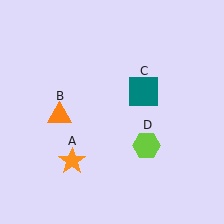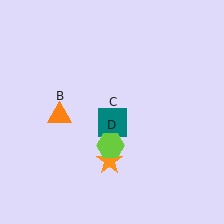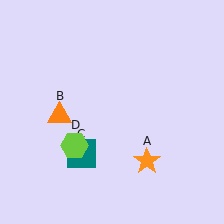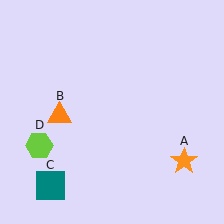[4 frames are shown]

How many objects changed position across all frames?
3 objects changed position: orange star (object A), teal square (object C), lime hexagon (object D).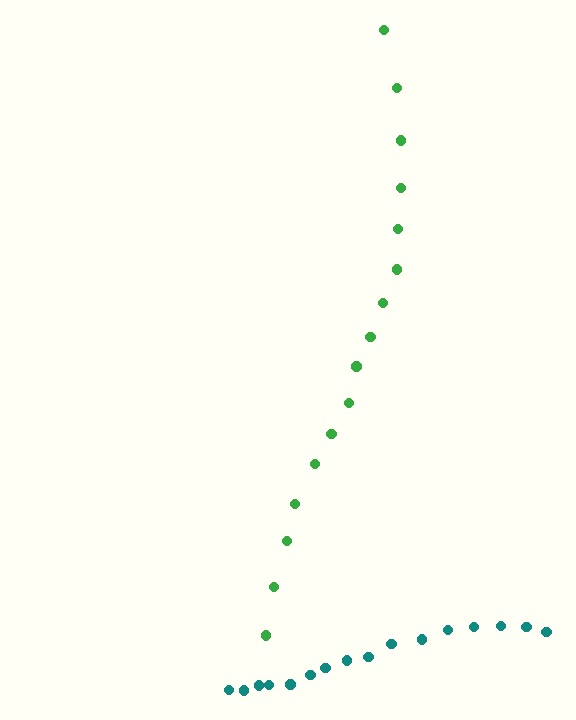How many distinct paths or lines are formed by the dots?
There are 2 distinct paths.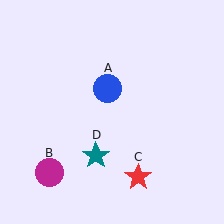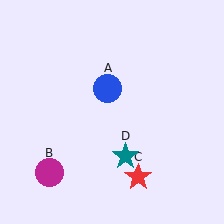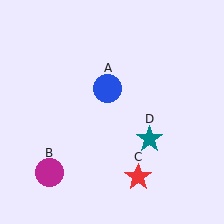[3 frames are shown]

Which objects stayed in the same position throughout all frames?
Blue circle (object A) and magenta circle (object B) and red star (object C) remained stationary.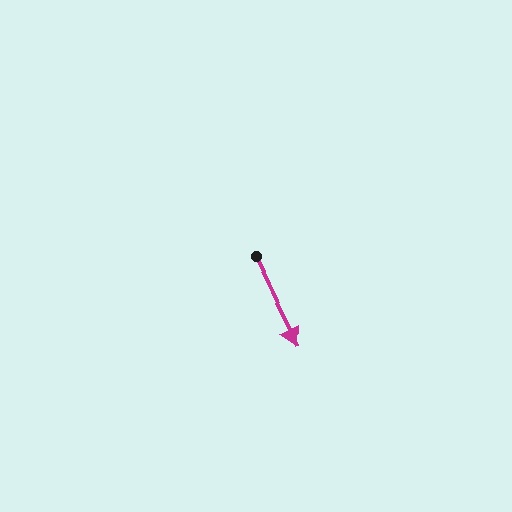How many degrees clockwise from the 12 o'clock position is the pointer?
Approximately 154 degrees.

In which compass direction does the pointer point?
Southeast.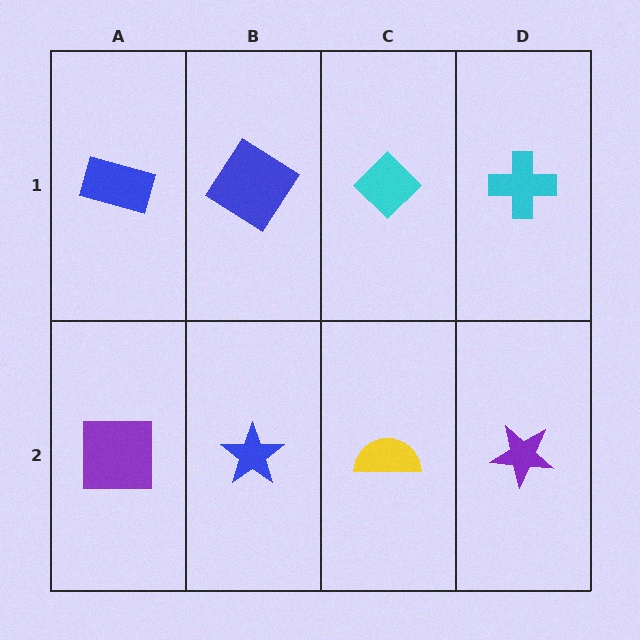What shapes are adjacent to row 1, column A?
A purple square (row 2, column A), a blue diamond (row 1, column B).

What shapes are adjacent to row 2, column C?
A cyan diamond (row 1, column C), a blue star (row 2, column B), a purple star (row 2, column D).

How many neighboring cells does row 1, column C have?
3.